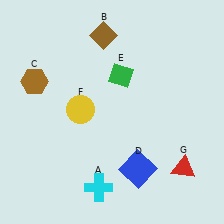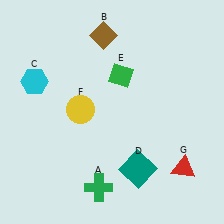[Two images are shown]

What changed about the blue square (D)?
In Image 1, D is blue. In Image 2, it changed to teal.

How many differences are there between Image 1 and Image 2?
There are 3 differences between the two images.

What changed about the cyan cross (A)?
In Image 1, A is cyan. In Image 2, it changed to green.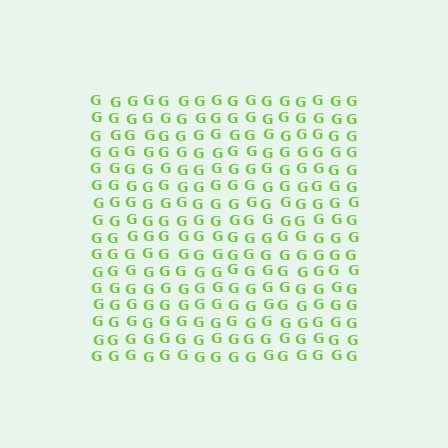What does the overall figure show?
The overall figure shows a square.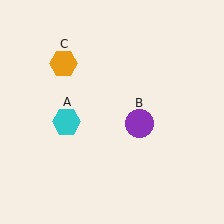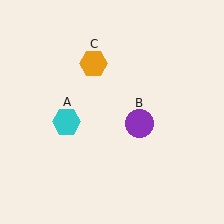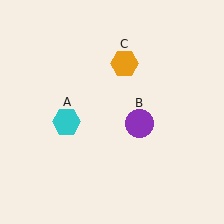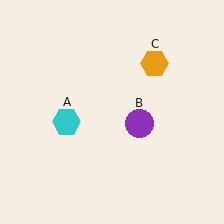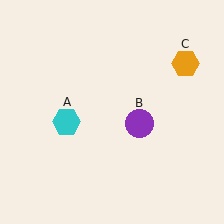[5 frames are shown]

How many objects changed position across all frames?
1 object changed position: orange hexagon (object C).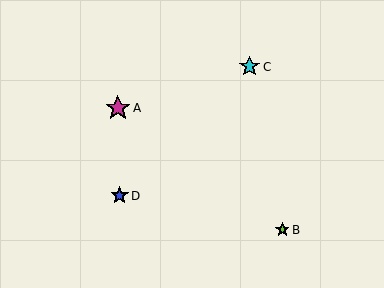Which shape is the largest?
The magenta star (labeled A) is the largest.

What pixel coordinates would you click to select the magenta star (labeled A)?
Click at (118, 108) to select the magenta star A.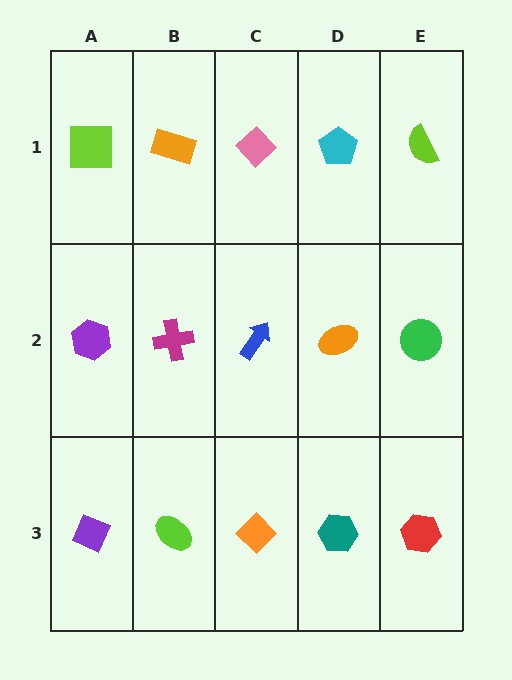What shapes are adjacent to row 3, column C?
A blue arrow (row 2, column C), a lime ellipse (row 3, column B), a teal hexagon (row 3, column D).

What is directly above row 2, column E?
A lime semicircle.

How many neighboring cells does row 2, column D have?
4.